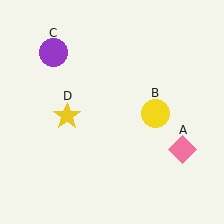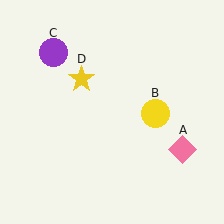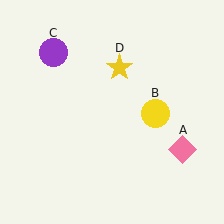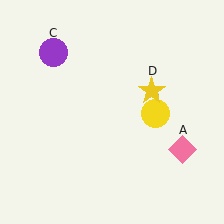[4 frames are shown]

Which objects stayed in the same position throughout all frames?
Pink diamond (object A) and yellow circle (object B) and purple circle (object C) remained stationary.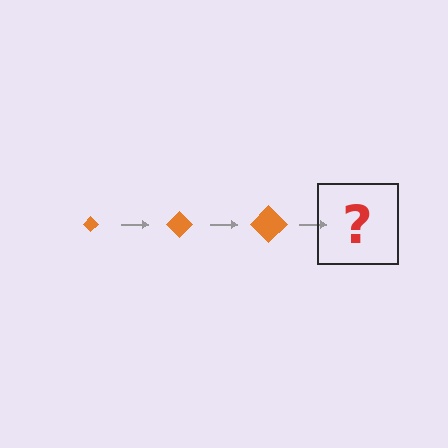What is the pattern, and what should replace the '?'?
The pattern is that the diamond gets progressively larger each step. The '?' should be an orange diamond, larger than the previous one.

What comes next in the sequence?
The next element should be an orange diamond, larger than the previous one.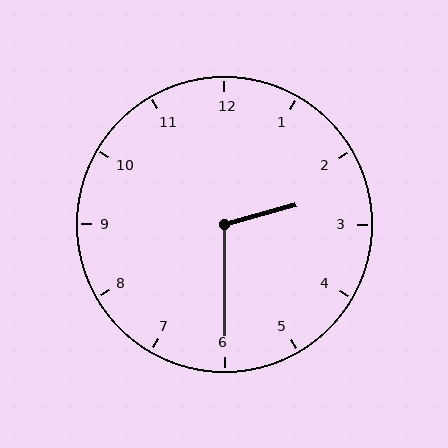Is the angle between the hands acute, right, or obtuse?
It is obtuse.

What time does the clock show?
2:30.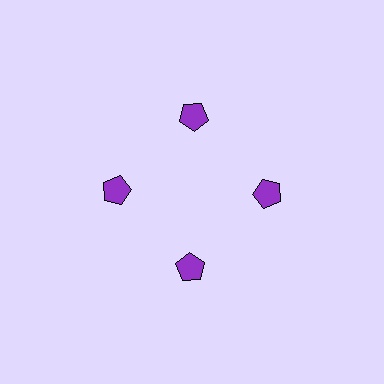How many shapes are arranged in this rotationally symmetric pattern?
There are 4 shapes, arranged in 4 groups of 1.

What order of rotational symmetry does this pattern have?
This pattern has 4-fold rotational symmetry.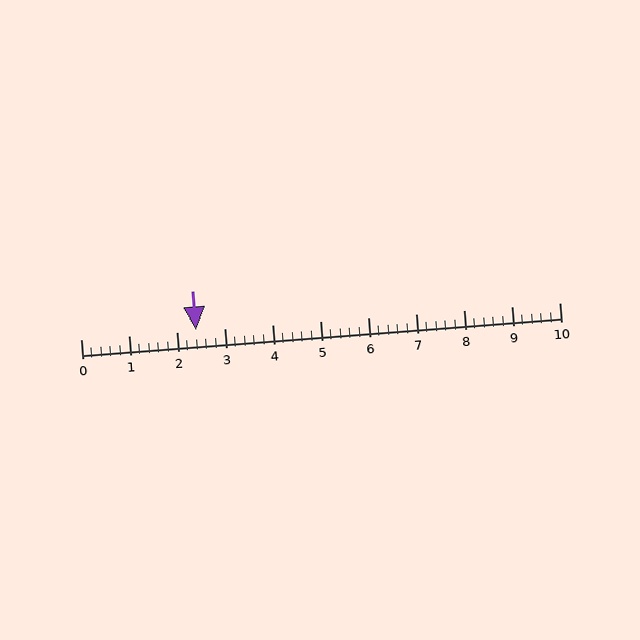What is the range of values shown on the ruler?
The ruler shows values from 0 to 10.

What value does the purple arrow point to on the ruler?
The purple arrow points to approximately 2.4.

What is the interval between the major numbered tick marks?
The major tick marks are spaced 1 units apart.